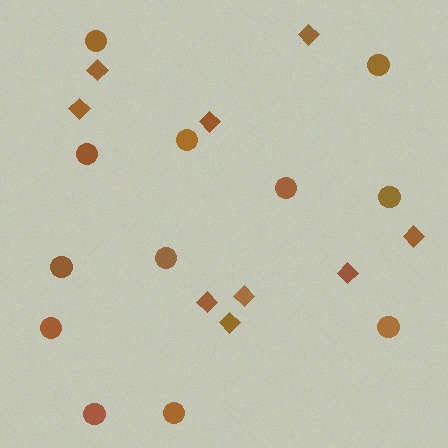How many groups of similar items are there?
There are 2 groups: one group of circles (12) and one group of diamonds (9).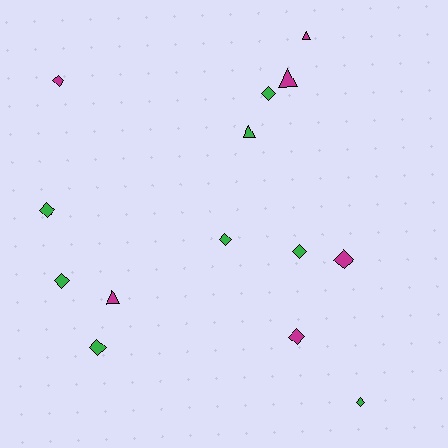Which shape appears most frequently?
Diamond, with 10 objects.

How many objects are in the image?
There are 14 objects.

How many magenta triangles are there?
There are 3 magenta triangles.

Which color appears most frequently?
Green, with 8 objects.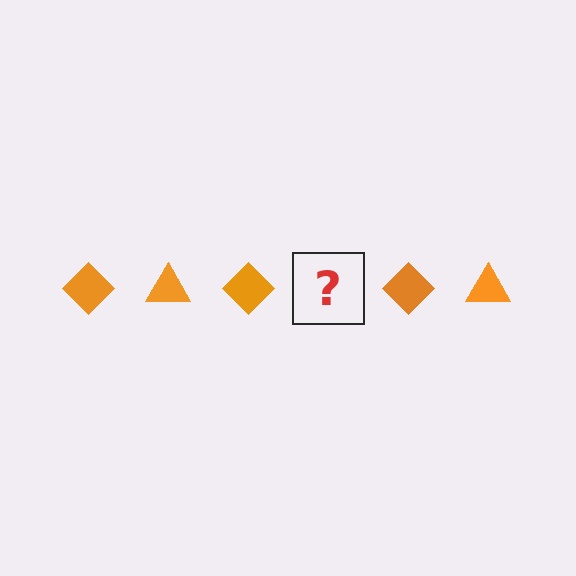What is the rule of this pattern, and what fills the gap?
The rule is that the pattern cycles through diamond, triangle shapes in orange. The gap should be filled with an orange triangle.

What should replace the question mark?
The question mark should be replaced with an orange triangle.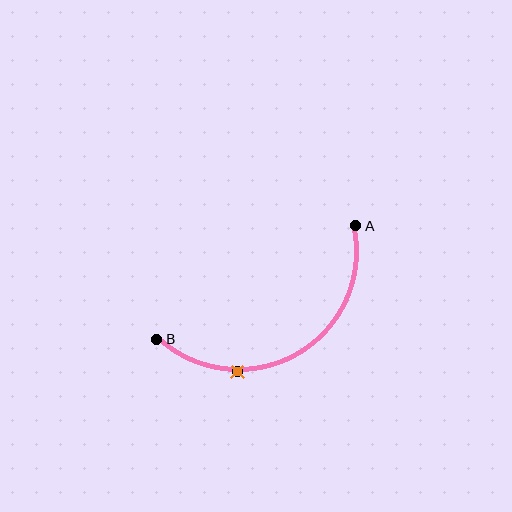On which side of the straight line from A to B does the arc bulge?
The arc bulges below the straight line connecting A and B.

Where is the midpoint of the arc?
The arc midpoint is the point on the curve farthest from the straight line joining A and B. It sits below that line.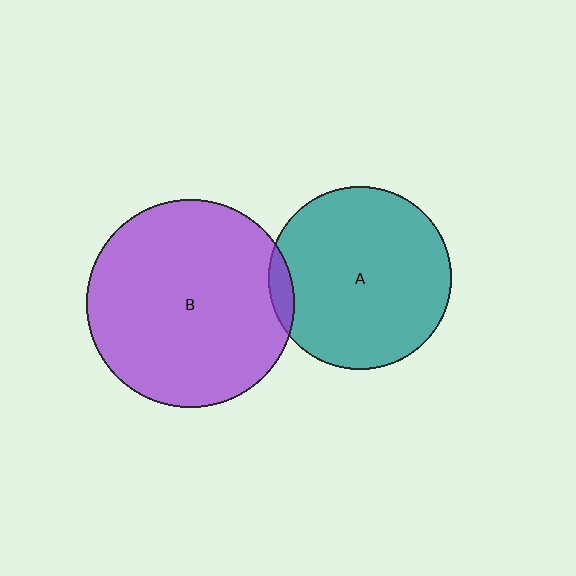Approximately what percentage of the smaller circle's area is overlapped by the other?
Approximately 5%.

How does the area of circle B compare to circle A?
Approximately 1.3 times.